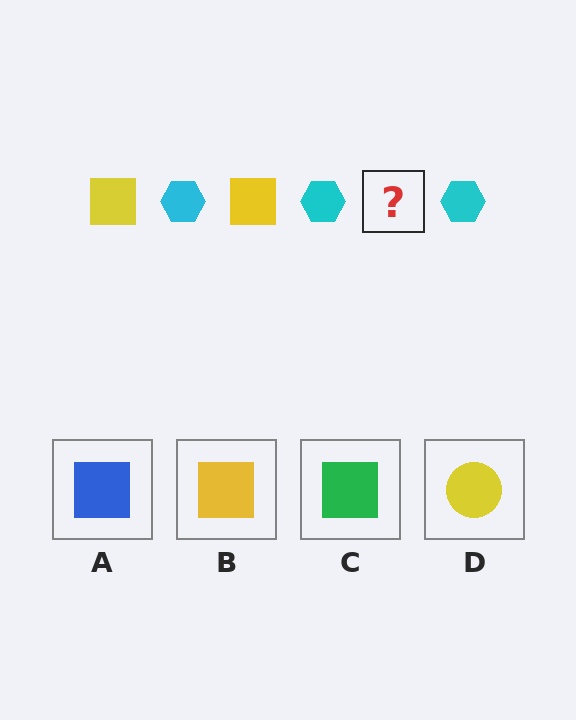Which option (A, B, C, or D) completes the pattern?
B.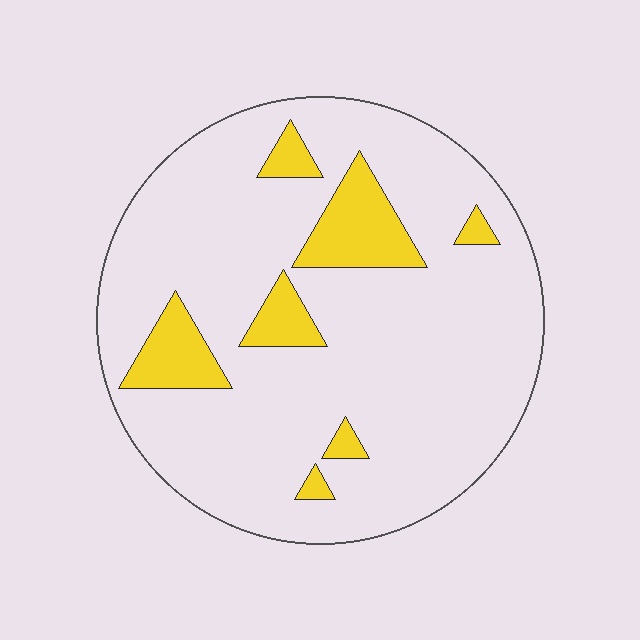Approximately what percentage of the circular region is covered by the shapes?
Approximately 15%.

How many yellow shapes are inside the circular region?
7.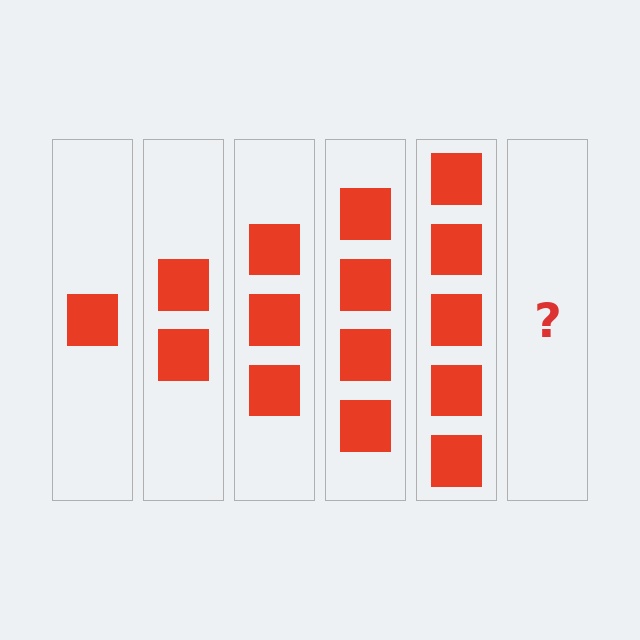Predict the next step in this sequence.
The next step is 6 squares.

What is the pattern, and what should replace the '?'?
The pattern is that each step adds one more square. The '?' should be 6 squares.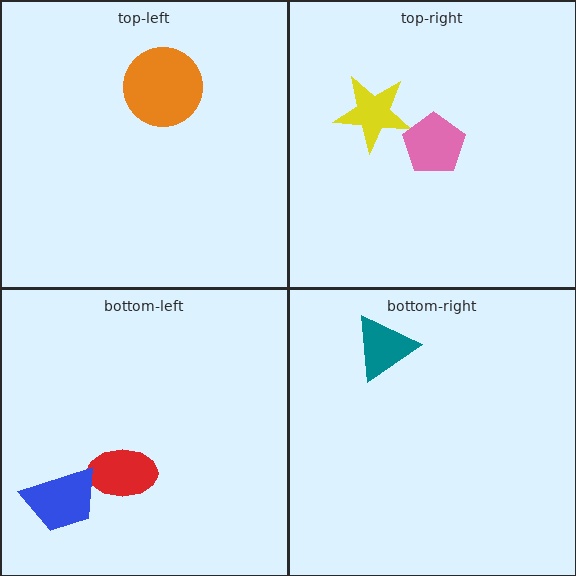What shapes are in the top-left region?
The orange circle.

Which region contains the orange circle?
The top-left region.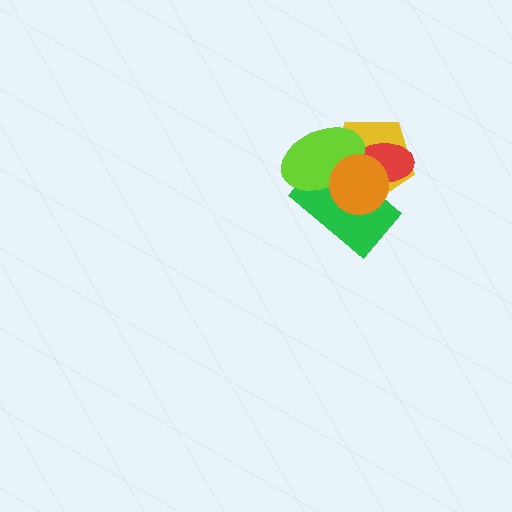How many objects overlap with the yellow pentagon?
4 objects overlap with the yellow pentagon.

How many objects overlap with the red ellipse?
4 objects overlap with the red ellipse.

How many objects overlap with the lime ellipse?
4 objects overlap with the lime ellipse.